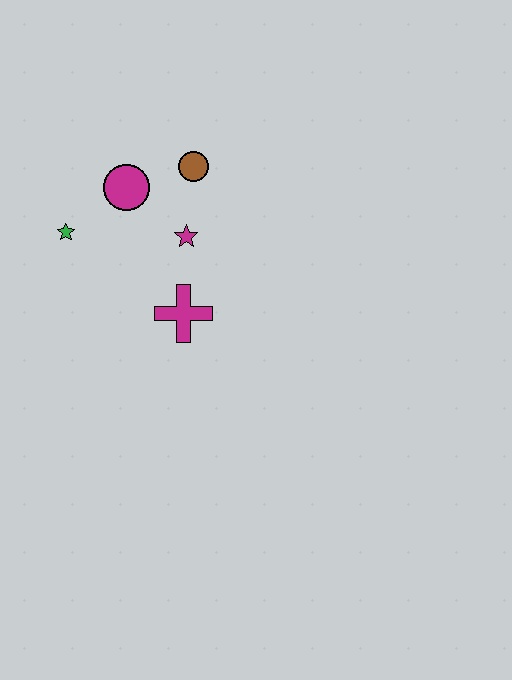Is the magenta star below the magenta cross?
No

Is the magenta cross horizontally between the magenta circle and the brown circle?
Yes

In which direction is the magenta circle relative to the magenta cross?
The magenta circle is above the magenta cross.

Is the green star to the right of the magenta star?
No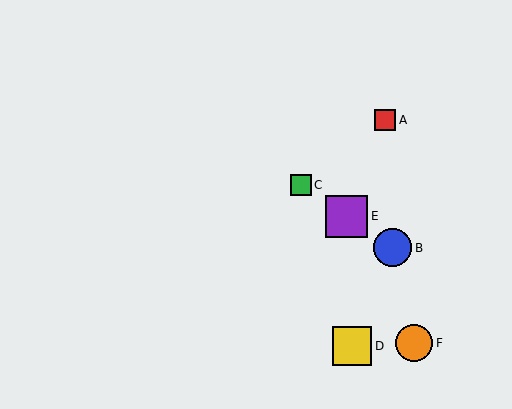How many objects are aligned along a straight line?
3 objects (B, C, E) are aligned along a straight line.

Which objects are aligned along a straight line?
Objects B, C, E are aligned along a straight line.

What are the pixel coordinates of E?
Object E is at (347, 216).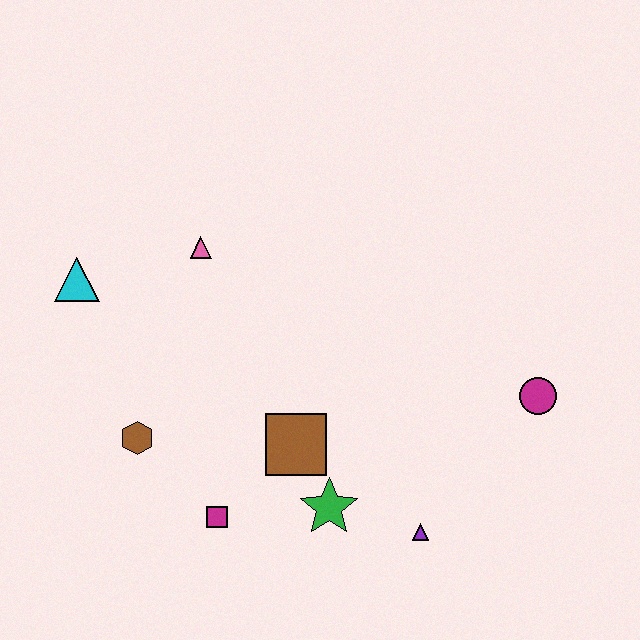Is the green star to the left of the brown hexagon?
No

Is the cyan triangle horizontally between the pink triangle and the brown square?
No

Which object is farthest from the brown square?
The cyan triangle is farthest from the brown square.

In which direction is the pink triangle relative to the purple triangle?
The pink triangle is above the purple triangle.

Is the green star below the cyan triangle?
Yes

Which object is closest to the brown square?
The green star is closest to the brown square.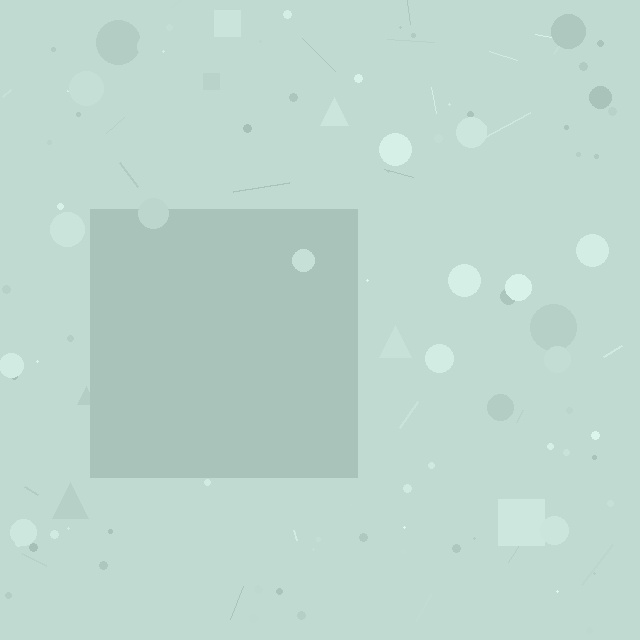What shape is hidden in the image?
A square is hidden in the image.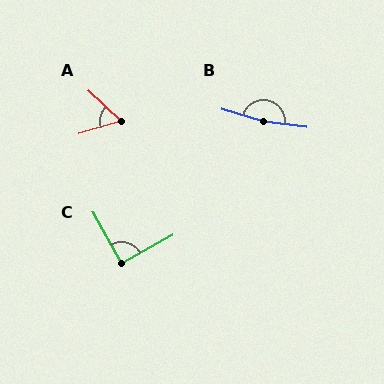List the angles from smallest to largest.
A (59°), C (90°), B (170°).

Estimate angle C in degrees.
Approximately 90 degrees.